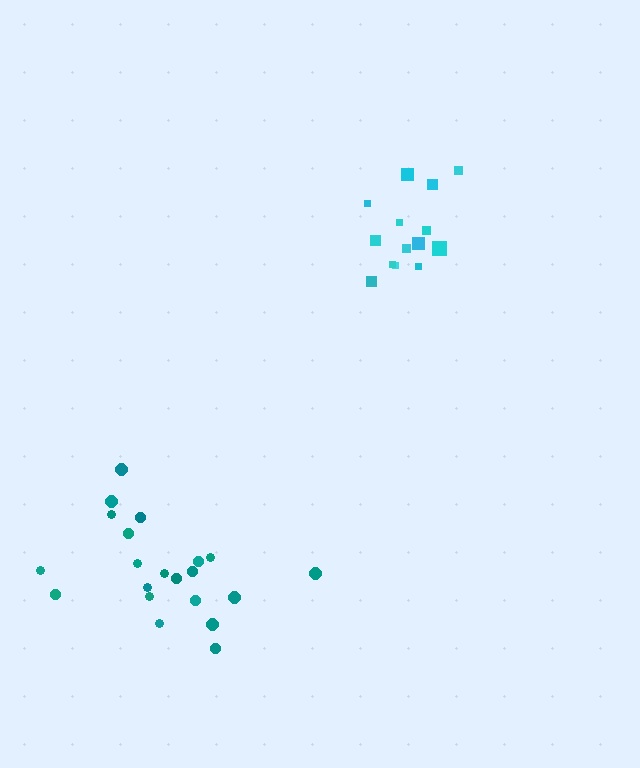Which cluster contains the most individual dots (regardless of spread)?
Teal (22).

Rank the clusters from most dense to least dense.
cyan, teal.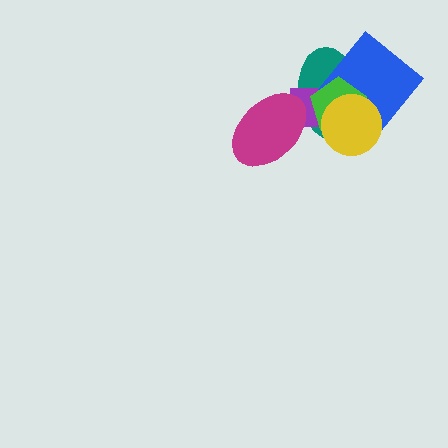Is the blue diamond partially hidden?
Yes, it is partially covered by another shape.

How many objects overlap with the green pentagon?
4 objects overlap with the green pentagon.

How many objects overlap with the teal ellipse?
5 objects overlap with the teal ellipse.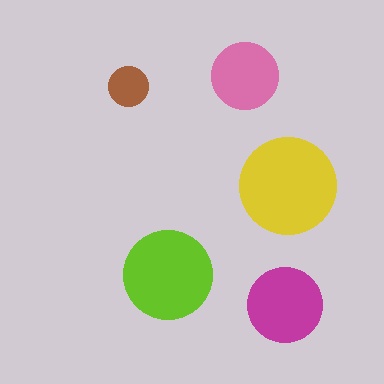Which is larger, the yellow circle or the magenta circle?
The yellow one.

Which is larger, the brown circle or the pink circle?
The pink one.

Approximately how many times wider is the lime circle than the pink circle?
About 1.5 times wider.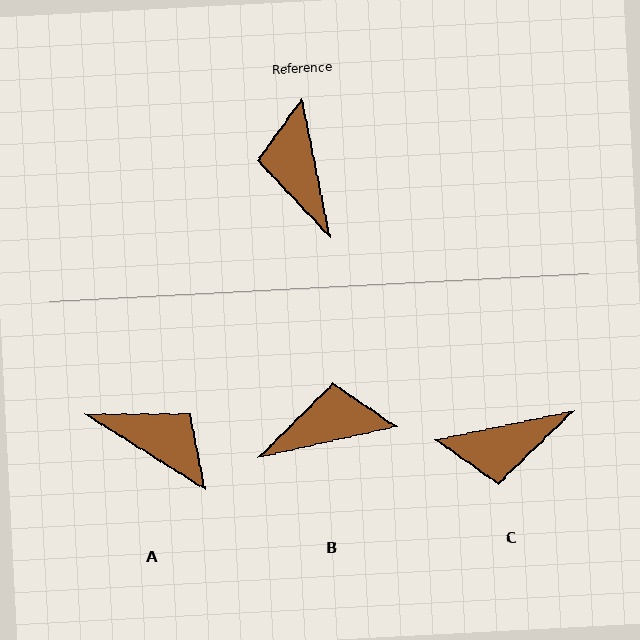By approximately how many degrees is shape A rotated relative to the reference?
Approximately 133 degrees clockwise.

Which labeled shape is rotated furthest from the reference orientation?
A, about 133 degrees away.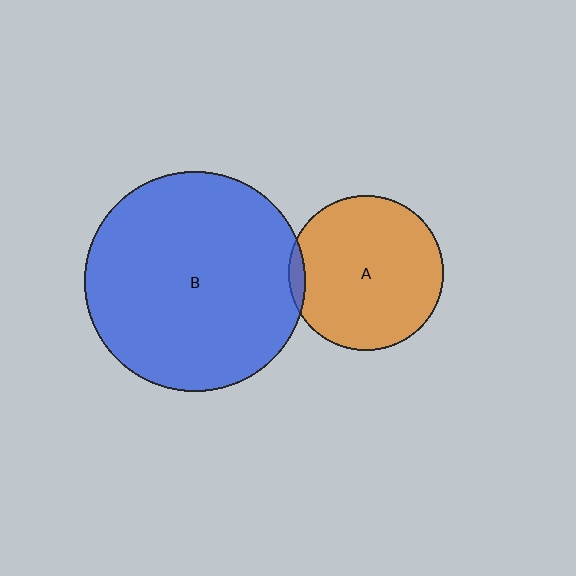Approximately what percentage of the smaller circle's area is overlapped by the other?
Approximately 5%.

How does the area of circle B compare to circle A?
Approximately 2.0 times.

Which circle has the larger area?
Circle B (blue).